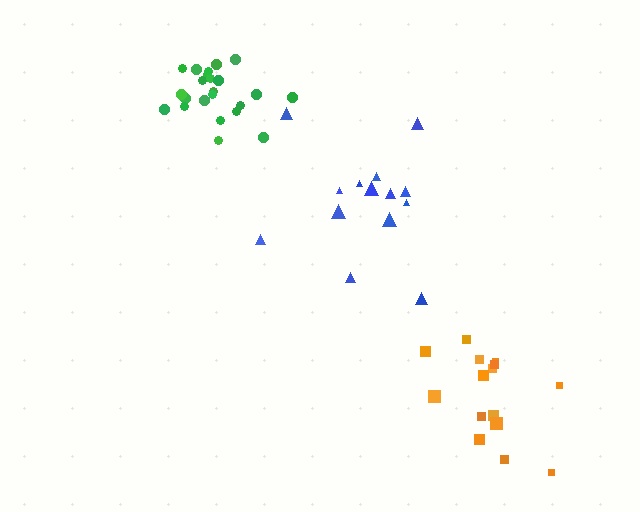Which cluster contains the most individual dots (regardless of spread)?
Green (23).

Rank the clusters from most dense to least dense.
green, orange, blue.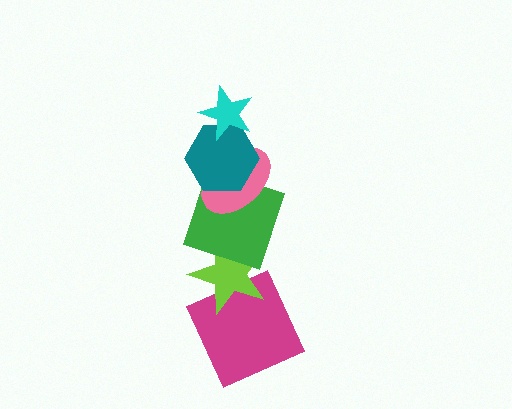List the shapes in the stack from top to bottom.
From top to bottom: the cyan star, the teal hexagon, the pink ellipse, the green square, the lime star, the magenta square.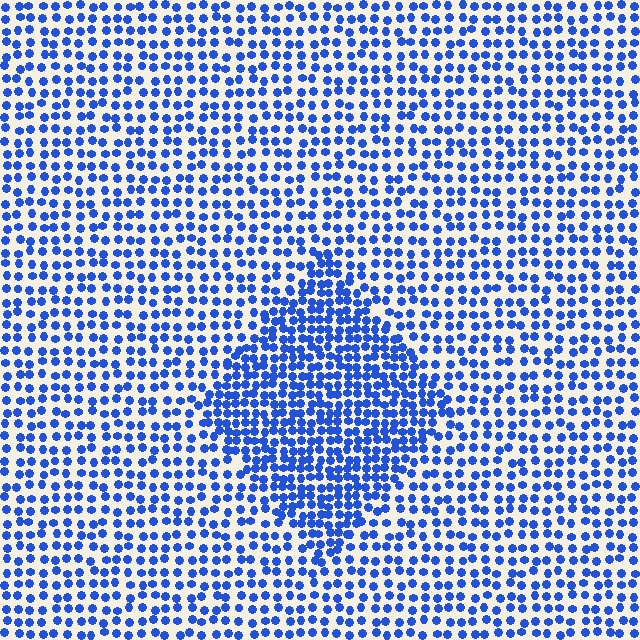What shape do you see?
I see a diamond.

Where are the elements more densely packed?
The elements are more densely packed inside the diamond boundary.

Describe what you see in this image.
The image contains small blue elements arranged at two different densities. A diamond-shaped region is visible where the elements are more densely packed than the surrounding area.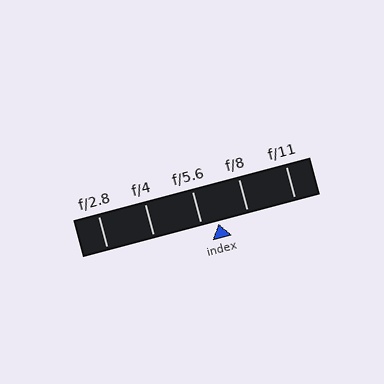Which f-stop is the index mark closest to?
The index mark is closest to f/5.6.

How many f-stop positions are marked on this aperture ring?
There are 5 f-stop positions marked.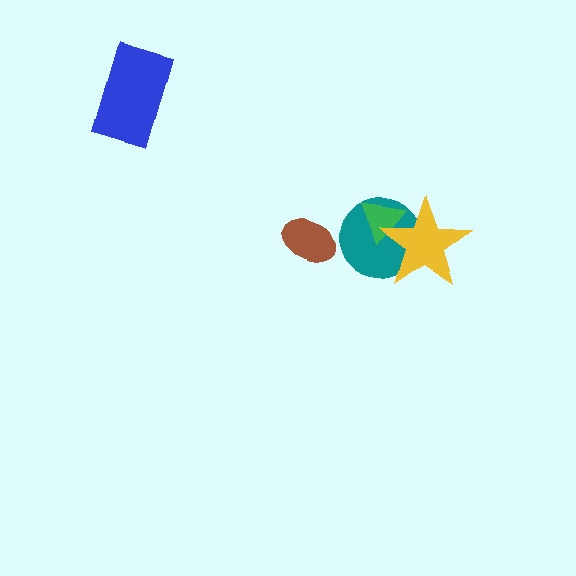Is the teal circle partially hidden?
Yes, it is partially covered by another shape.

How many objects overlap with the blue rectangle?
0 objects overlap with the blue rectangle.